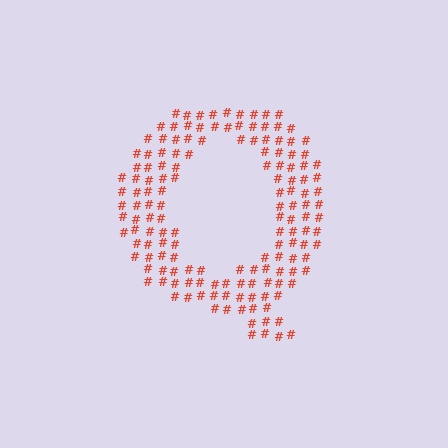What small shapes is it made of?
It is made of small hash symbols.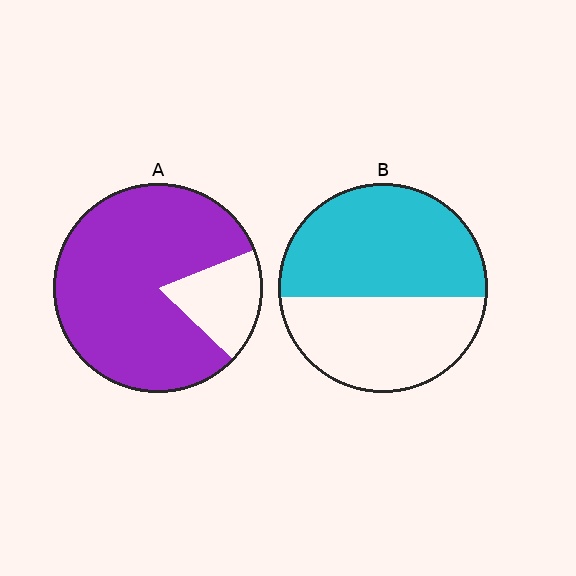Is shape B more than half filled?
Yes.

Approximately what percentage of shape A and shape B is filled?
A is approximately 80% and B is approximately 55%.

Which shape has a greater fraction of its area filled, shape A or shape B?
Shape A.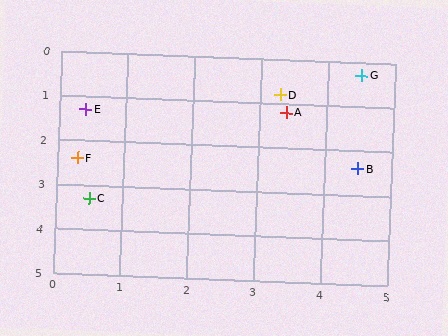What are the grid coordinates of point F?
Point F is at approximately (0.3, 2.4).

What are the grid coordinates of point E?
Point E is at approximately (0.4, 1.3).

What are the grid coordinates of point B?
Point B is at approximately (4.5, 2.4).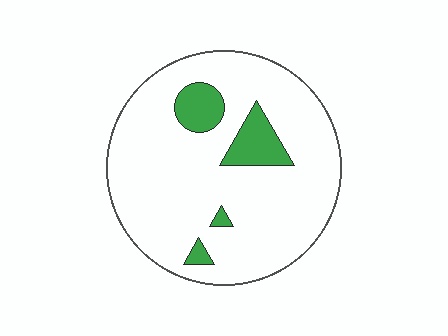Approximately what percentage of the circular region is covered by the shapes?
Approximately 10%.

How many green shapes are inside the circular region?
4.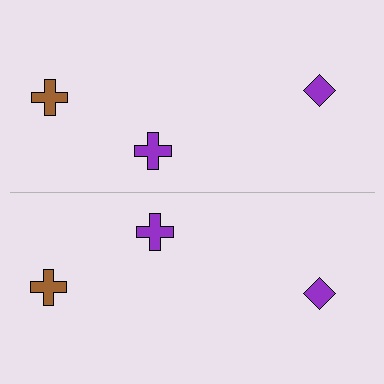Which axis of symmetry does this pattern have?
The pattern has a horizontal axis of symmetry running through the center of the image.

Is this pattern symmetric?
Yes, this pattern has bilateral (reflection) symmetry.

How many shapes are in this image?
There are 6 shapes in this image.